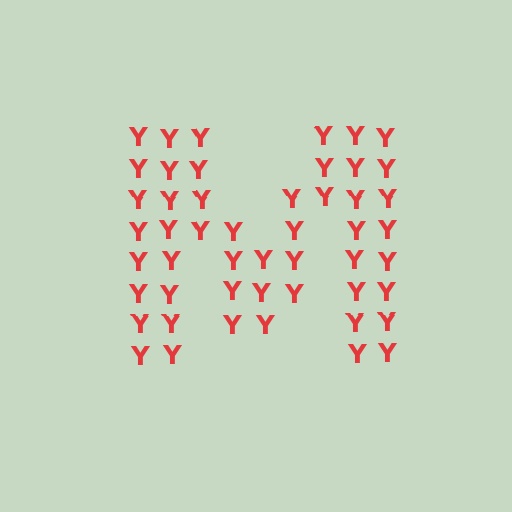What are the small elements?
The small elements are letter Y's.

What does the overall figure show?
The overall figure shows the letter M.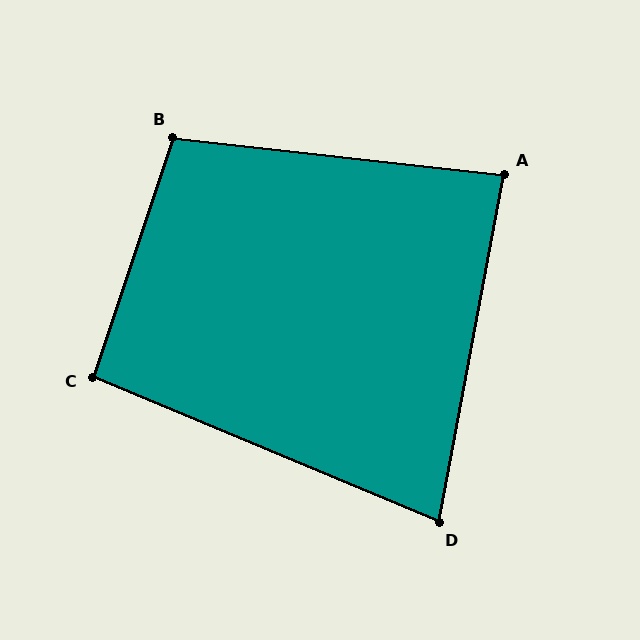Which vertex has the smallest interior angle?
D, at approximately 78 degrees.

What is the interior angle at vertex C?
Approximately 94 degrees (approximately right).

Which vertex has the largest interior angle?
B, at approximately 102 degrees.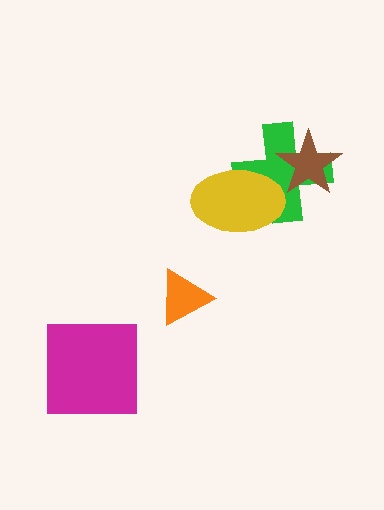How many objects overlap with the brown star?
1 object overlaps with the brown star.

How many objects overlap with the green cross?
2 objects overlap with the green cross.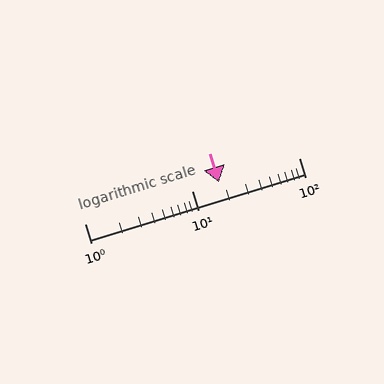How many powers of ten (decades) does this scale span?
The scale spans 2 decades, from 1 to 100.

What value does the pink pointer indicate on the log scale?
The pointer indicates approximately 18.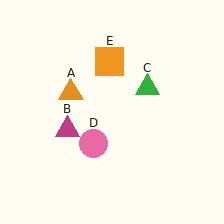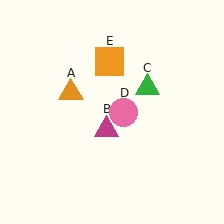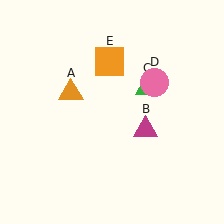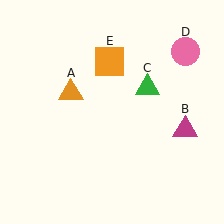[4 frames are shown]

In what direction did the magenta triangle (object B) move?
The magenta triangle (object B) moved right.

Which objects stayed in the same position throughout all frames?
Orange triangle (object A) and green triangle (object C) and orange square (object E) remained stationary.